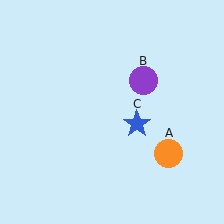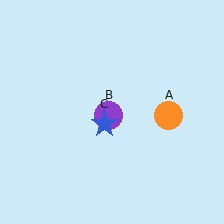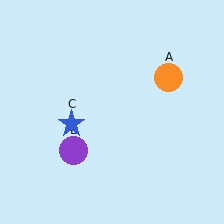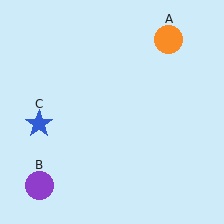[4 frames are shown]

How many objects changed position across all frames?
3 objects changed position: orange circle (object A), purple circle (object B), blue star (object C).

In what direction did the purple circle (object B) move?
The purple circle (object B) moved down and to the left.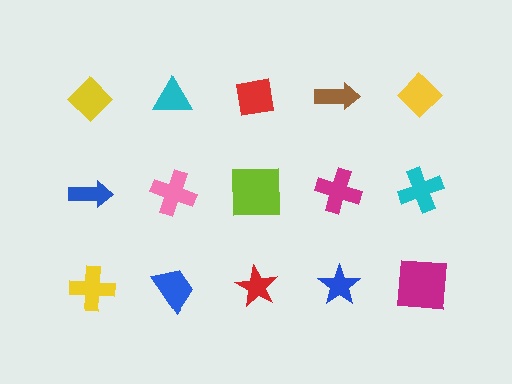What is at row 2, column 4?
A magenta cross.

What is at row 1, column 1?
A yellow diamond.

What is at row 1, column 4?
A brown arrow.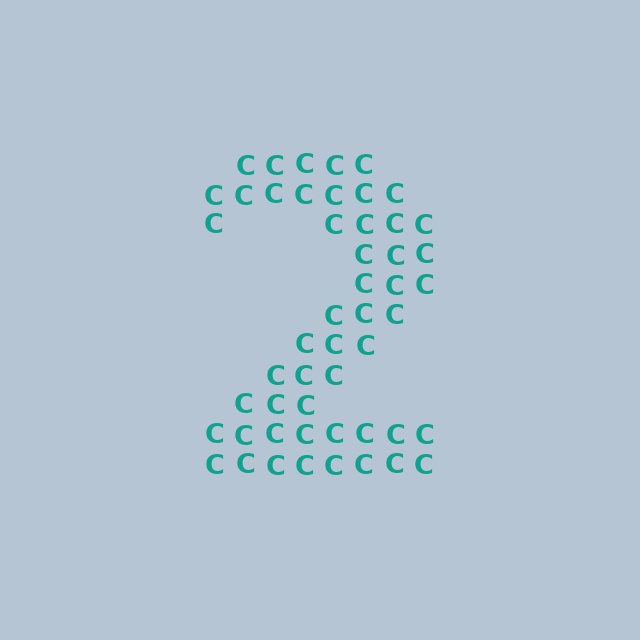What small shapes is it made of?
It is made of small letter C's.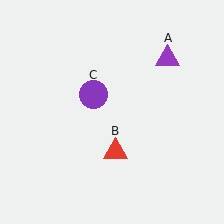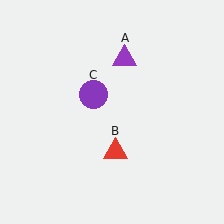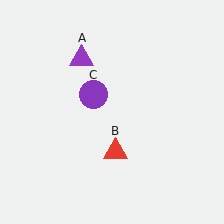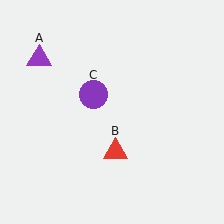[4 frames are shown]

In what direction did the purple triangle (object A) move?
The purple triangle (object A) moved left.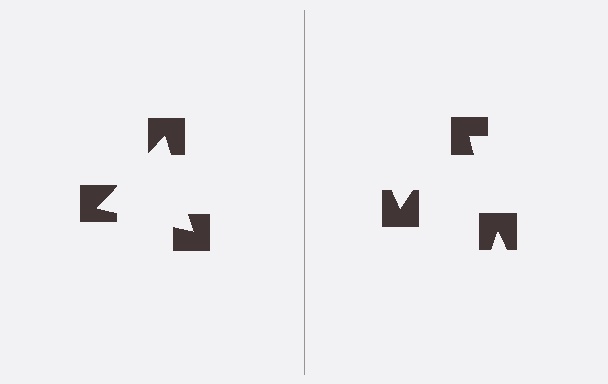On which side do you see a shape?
An illusory triangle appears on the left side. On the right side the wedge cuts are rotated, so no coherent shape forms.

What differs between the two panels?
The notched squares are positioned identically on both sides; only the wedge orientations differ. On the left they align to a triangle; on the right they are misaligned.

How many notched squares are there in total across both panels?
6 — 3 on each side.